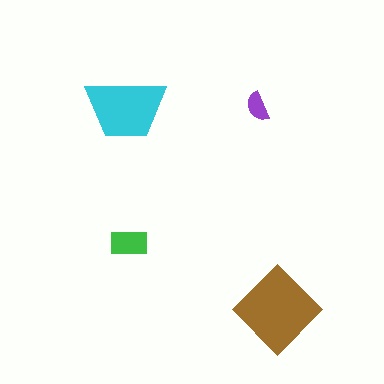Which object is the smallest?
The purple semicircle.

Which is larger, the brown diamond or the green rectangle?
The brown diamond.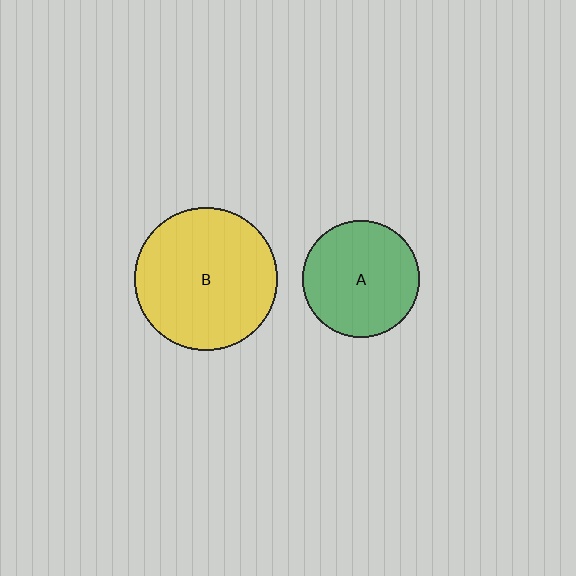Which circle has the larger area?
Circle B (yellow).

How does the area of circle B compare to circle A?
Approximately 1.5 times.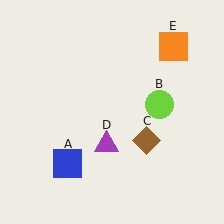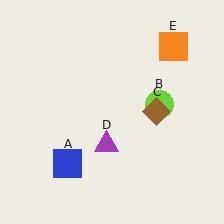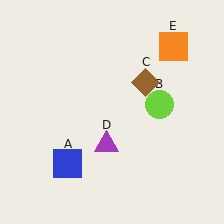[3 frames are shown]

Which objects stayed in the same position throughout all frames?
Blue square (object A) and lime circle (object B) and purple triangle (object D) and orange square (object E) remained stationary.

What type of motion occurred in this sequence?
The brown diamond (object C) rotated counterclockwise around the center of the scene.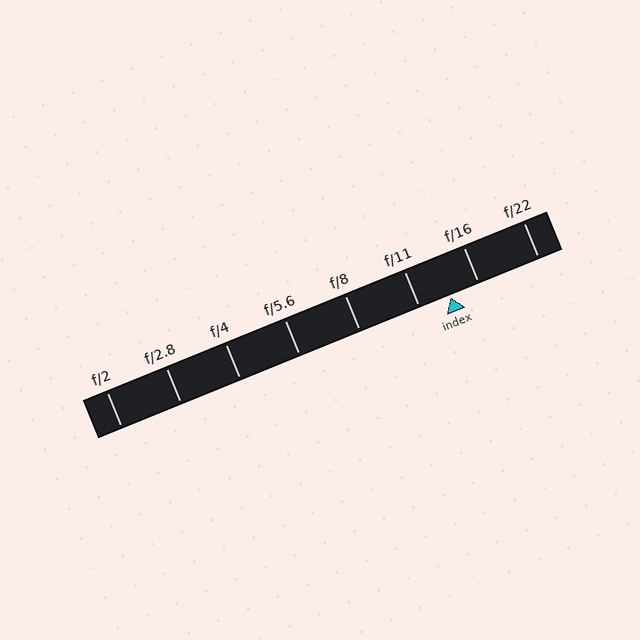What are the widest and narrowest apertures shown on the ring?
The widest aperture shown is f/2 and the narrowest is f/22.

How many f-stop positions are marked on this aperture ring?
There are 8 f-stop positions marked.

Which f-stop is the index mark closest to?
The index mark is closest to f/16.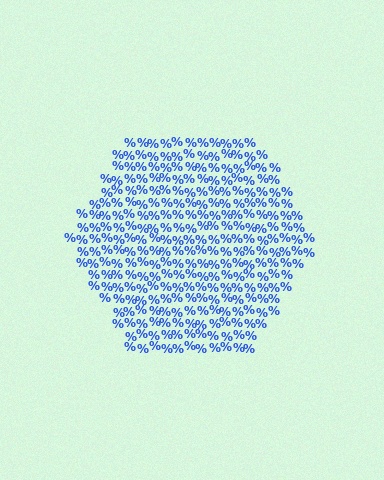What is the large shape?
The large shape is a hexagon.